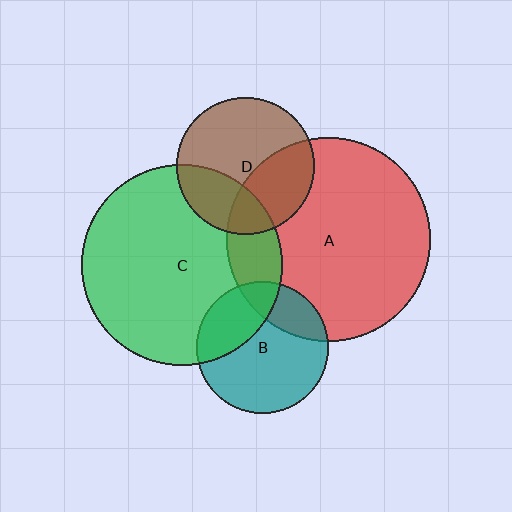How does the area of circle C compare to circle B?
Approximately 2.3 times.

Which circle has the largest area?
Circle A (red).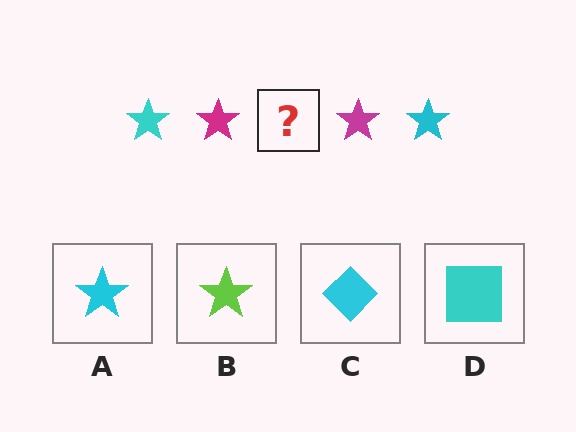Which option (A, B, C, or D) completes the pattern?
A.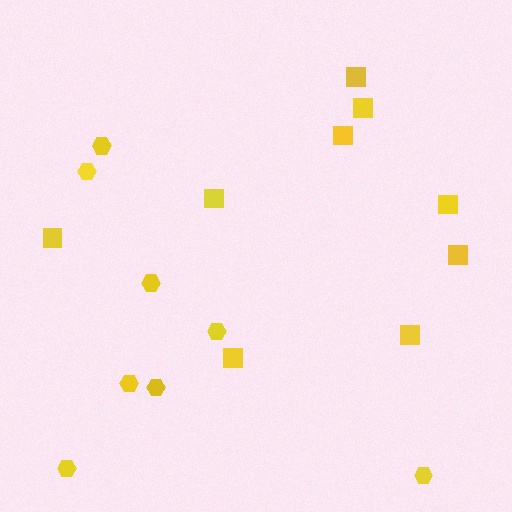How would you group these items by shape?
There are 2 groups: one group of squares (9) and one group of hexagons (8).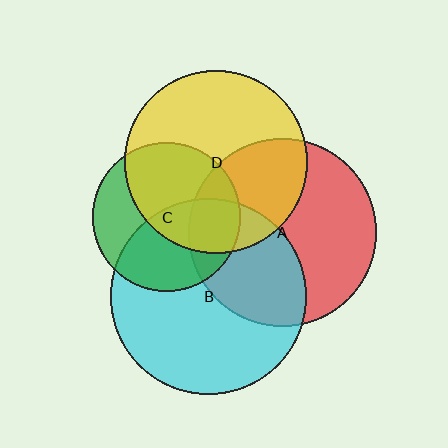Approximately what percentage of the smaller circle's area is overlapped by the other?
Approximately 40%.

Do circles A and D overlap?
Yes.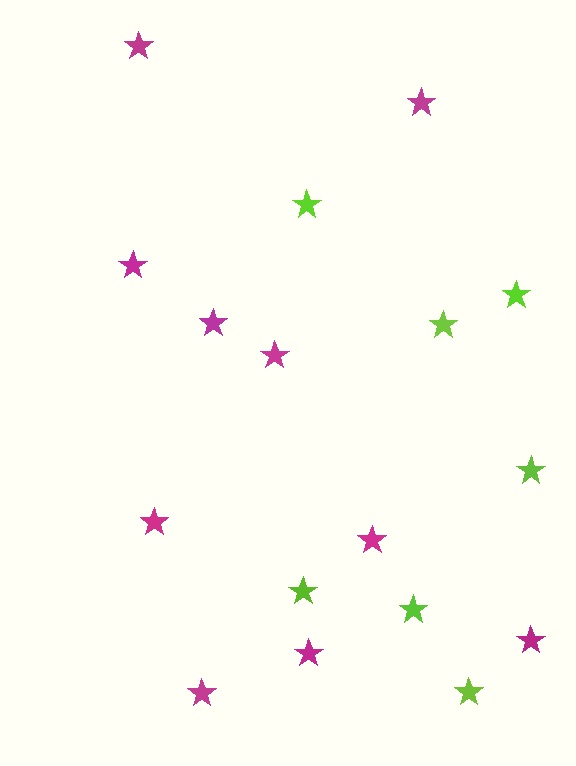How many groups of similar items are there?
There are 2 groups: one group of magenta stars (10) and one group of lime stars (7).